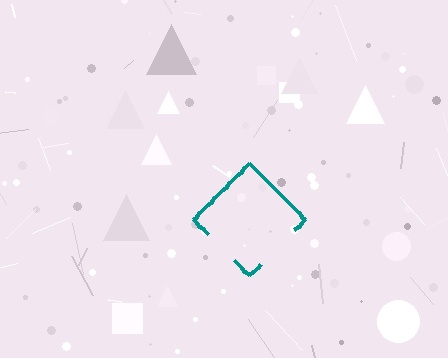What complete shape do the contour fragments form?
The contour fragments form a diamond.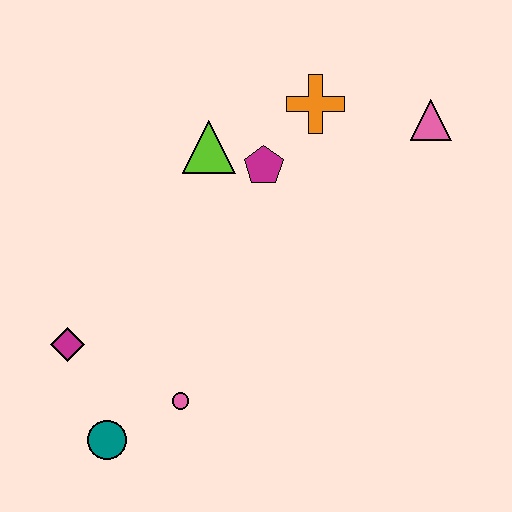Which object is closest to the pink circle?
The teal circle is closest to the pink circle.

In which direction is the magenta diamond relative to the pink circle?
The magenta diamond is to the left of the pink circle.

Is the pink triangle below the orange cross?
Yes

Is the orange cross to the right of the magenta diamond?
Yes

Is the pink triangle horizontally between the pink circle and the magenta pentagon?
No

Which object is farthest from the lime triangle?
The teal circle is farthest from the lime triangle.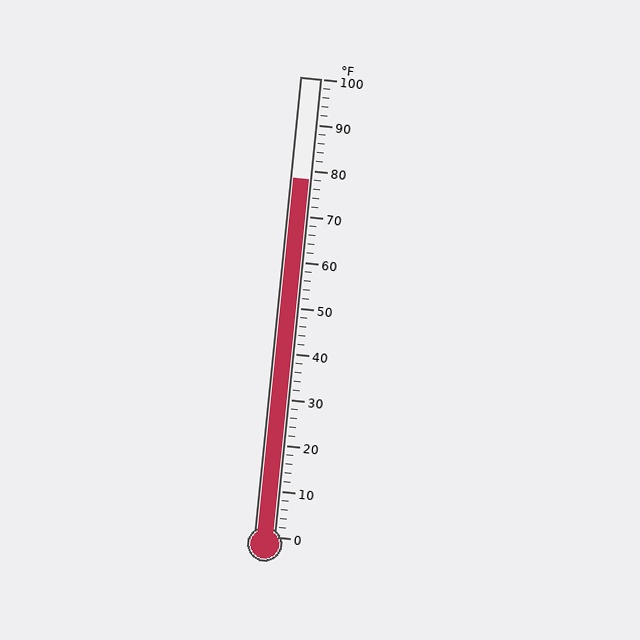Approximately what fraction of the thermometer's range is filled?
The thermometer is filled to approximately 80% of its range.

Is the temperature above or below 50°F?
The temperature is above 50°F.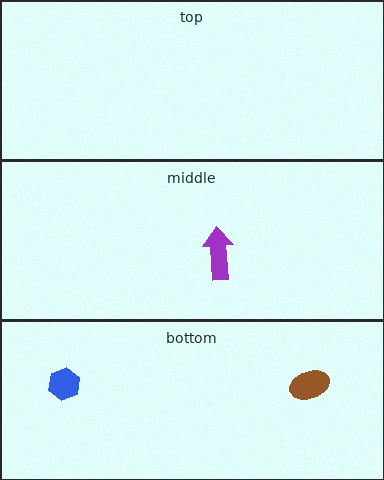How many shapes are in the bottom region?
2.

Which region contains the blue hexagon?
The bottom region.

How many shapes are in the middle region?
1.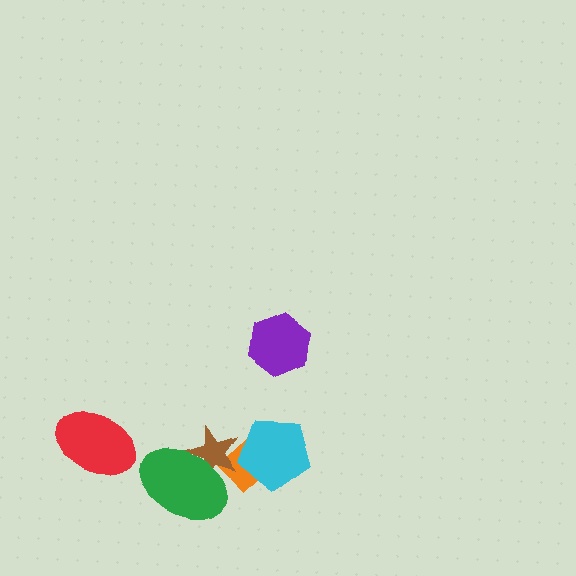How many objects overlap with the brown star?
2 objects overlap with the brown star.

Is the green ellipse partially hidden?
No, no other shape covers it.